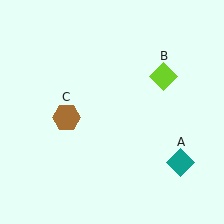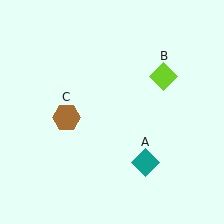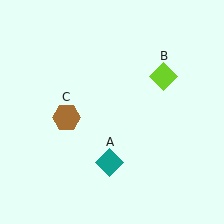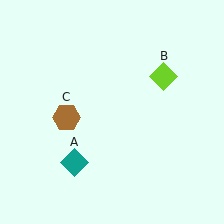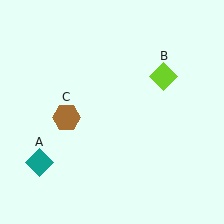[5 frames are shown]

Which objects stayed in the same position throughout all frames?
Lime diamond (object B) and brown hexagon (object C) remained stationary.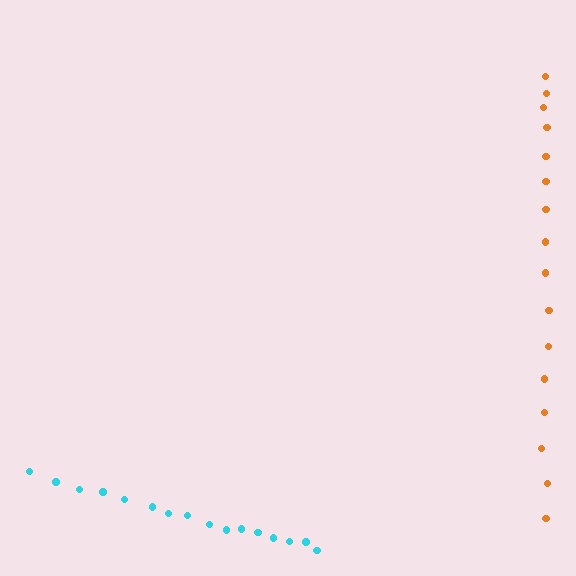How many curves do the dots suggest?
There are 2 distinct paths.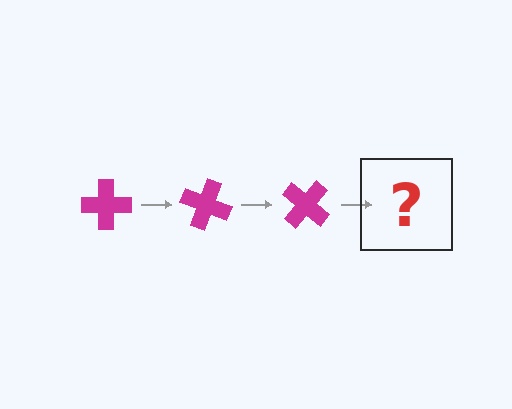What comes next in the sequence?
The next element should be a magenta cross rotated 60 degrees.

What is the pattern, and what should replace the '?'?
The pattern is that the cross rotates 20 degrees each step. The '?' should be a magenta cross rotated 60 degrees.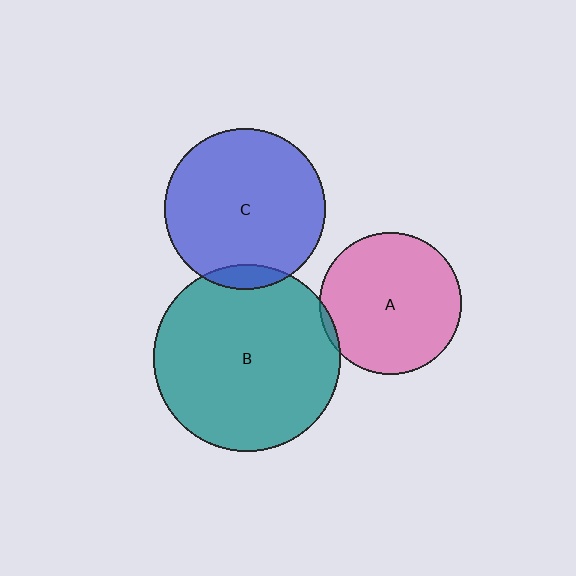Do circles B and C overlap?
Yes.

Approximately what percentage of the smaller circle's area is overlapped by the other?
Approximately 5%.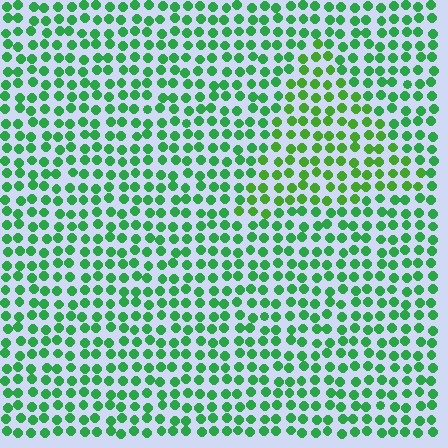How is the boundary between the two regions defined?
The boundary is defined purely by a slight shift in hue (about 26 degrees). Spacing, size, and orientation are identical on both sides.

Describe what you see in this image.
The image is filled with small green elements in a uniform arrangement. A triangle-shaped region is visible where the elements are tinted to a slightly different hue, forming a subtle color boundary.